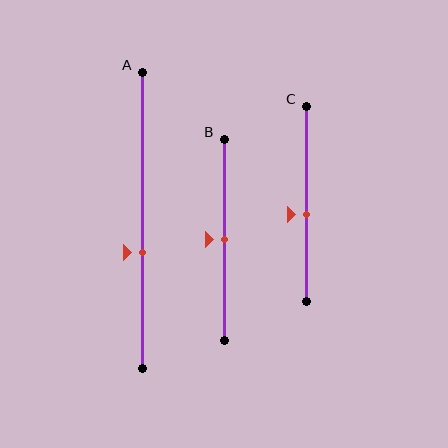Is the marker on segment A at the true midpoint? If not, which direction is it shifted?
No, the marker on segment A is shifted downward by about 11% of the segment length.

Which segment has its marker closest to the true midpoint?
Segment B has its marker closest to the true midpoint.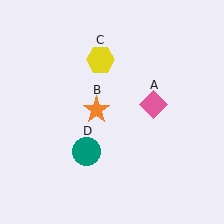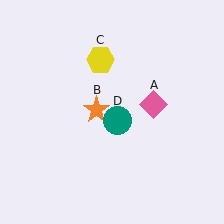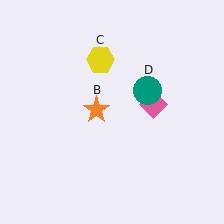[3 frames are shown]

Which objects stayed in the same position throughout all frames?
Pink diamond (object A) and orange star (object B) and yellow hexagon (object C) remained stationary.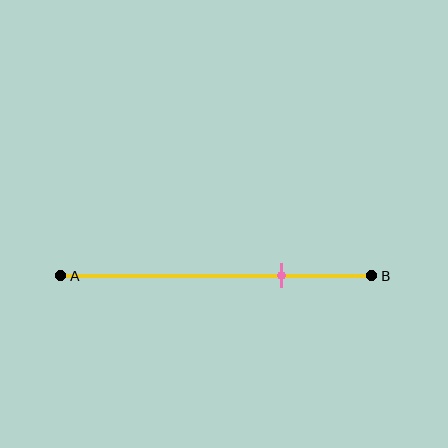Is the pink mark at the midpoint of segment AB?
No, the mark is at about 70% from A, not at the 50% midpoint.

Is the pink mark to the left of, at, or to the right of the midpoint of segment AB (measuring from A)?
The pink mark is to the right of the midpoint of segment AB.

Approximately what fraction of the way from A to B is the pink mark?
The pink mark is approximately 70% of the way from A to B.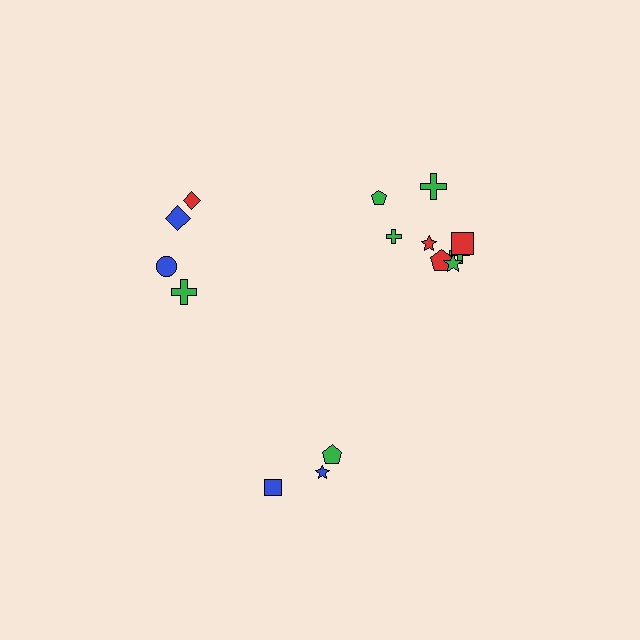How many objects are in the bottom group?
There are 3 objects.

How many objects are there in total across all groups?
There are 15 objects.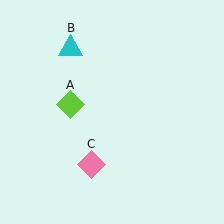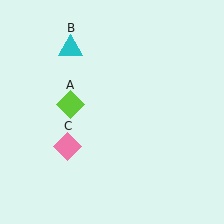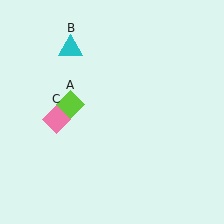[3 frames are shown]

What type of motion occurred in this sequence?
The pink diamond (object C) rotated clockwise around the center of the scene.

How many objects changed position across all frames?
1 object changed position: pink diamond (object C).